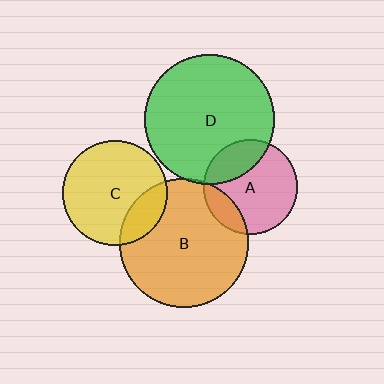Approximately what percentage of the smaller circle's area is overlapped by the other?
Approximately 15%.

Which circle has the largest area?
Circle D (green).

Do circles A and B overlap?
Yes.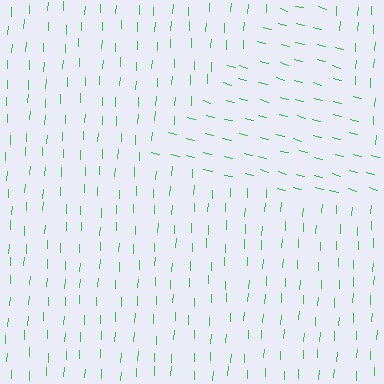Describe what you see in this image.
The image is filled with small green line segments. A triangle region in the image has lines oriented differently from the surrounding lines, creating a visible texture boundary.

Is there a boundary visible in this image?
Yes, there is a texture boundary formed by a change in line orientation.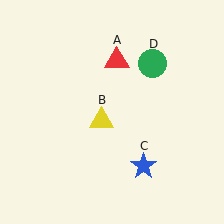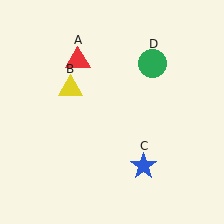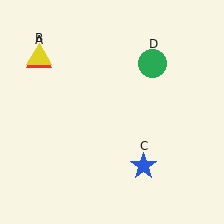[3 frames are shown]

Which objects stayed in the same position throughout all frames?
Blue star (object C) and green circle (object D) remained stationary.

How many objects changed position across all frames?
2 objects changed position: red triangle (object A), yellow triangle (object B).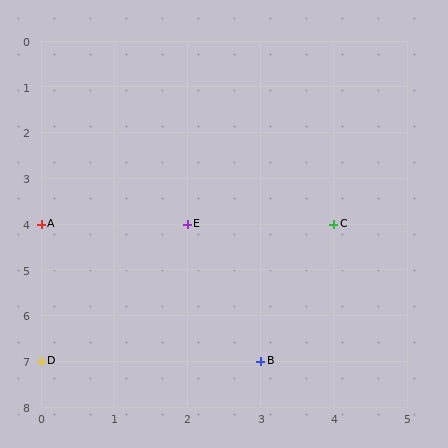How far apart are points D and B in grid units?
Points D and B are 3 columns apart.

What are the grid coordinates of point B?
Point B is at grid coordinates (3, 7).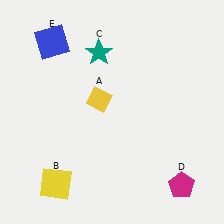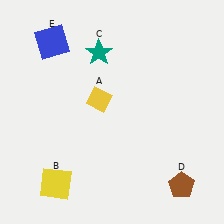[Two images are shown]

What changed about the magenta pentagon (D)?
In Image 1, D is magenta. In Image 2, it changed to brown.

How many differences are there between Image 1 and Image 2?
There is 1 difference between the two images.